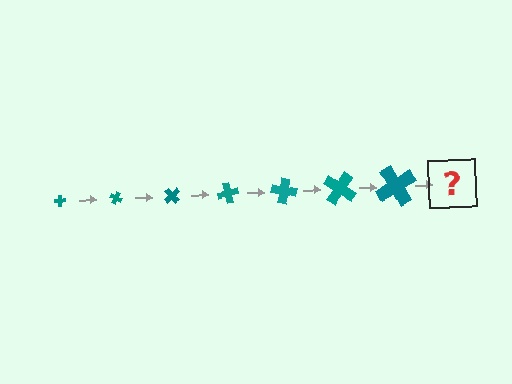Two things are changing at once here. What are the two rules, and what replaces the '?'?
The two rules are that the cross grows larger each step and it rotates 25 degrees each step. The '?' should be a cross, larger than the previous one and rotated 175 degrees from the start.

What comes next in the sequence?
The next element should be a cross, larger than the previous one and rotated 175 degrees from the start.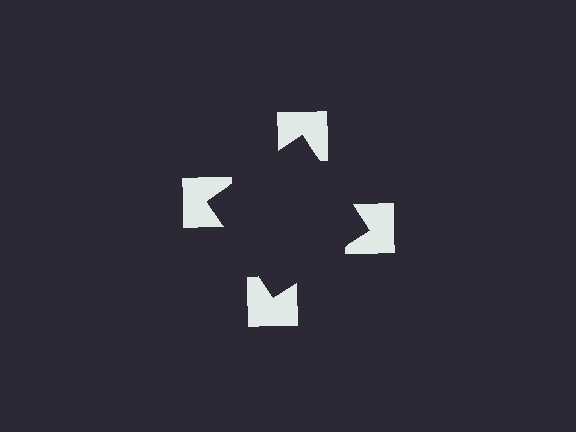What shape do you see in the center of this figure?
An illusory square — its edges are inferred from the aligned wedge cuts in the notched squares, not physically drawn.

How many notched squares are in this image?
There are 4 — one at each vertex of the illusory square.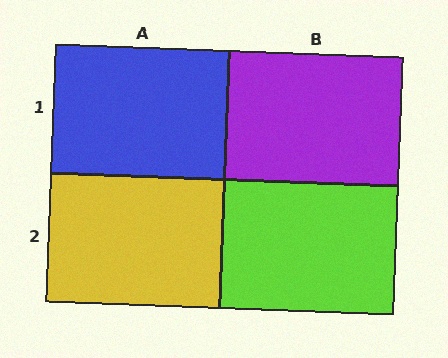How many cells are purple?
1 cell is purple.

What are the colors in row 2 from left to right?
Yellow, lime.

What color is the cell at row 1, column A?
Blue.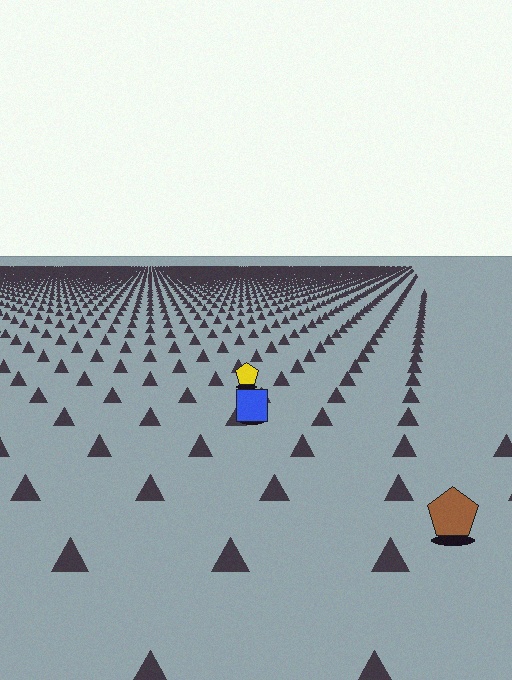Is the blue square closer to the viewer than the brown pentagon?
No. The brown pentagon is closer — you can tell from the texture gradient: the ground texture is coarser near it.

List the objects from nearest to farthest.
From nearest to farthest: the brown pentagon, the blue square, the yellow pentagon.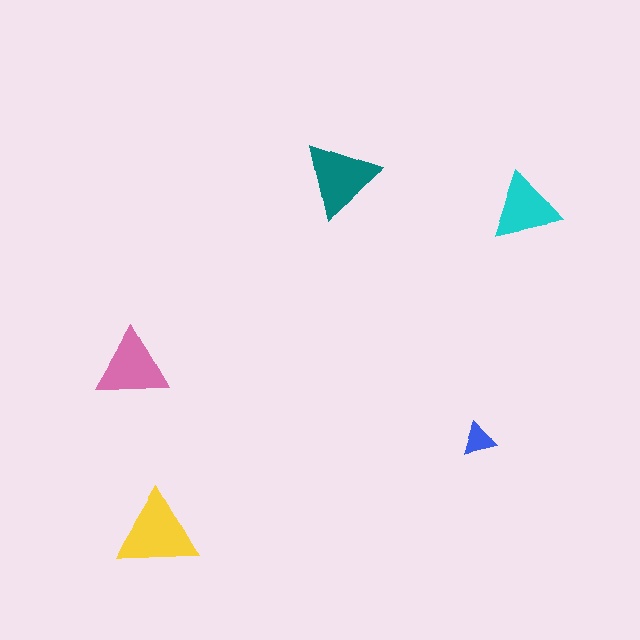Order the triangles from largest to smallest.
the yellow one, the teal one, the pink one, the cyan one, the blue one.